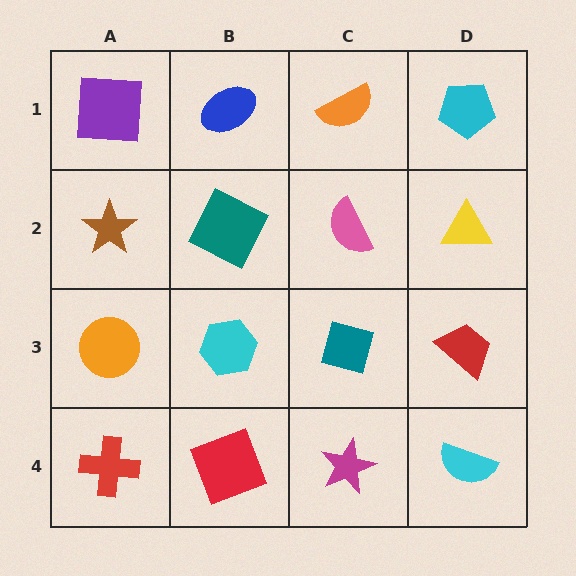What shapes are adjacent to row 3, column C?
A pink semicircle (row 2, column C), a magenta star (row 4, column C), a cyan hexagon (row 3, column B), a red trapezoid (row 3, column D).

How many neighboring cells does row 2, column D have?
3.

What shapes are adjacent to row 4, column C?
A teal diamond (row 3, column C), a red square (row 4, column B), a cyan semicircle (row 4, column D).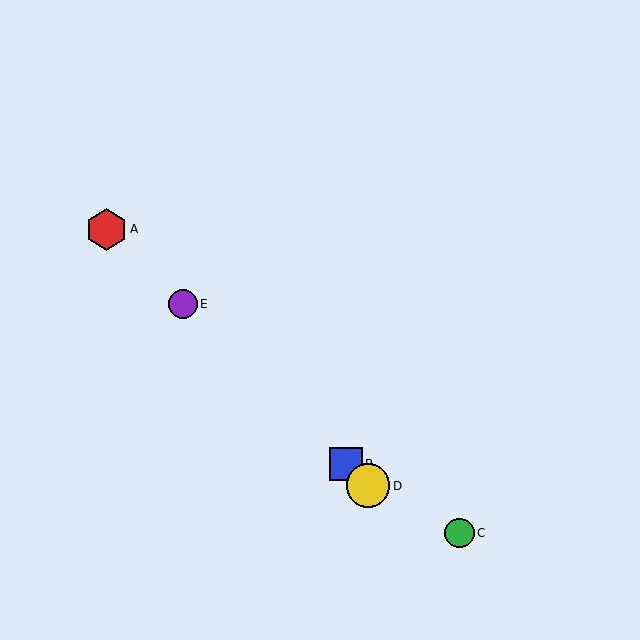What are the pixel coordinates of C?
Object C is at (459, 533).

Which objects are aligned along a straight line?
Objects A, B, D, E are aligned along a straight line.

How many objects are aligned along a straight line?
4 objects (A, B, D, E) are aligned along a straight line.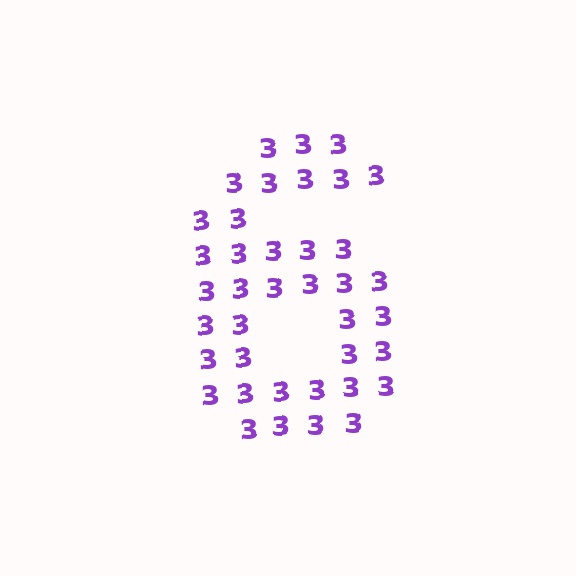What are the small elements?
The small elements are digit 3's.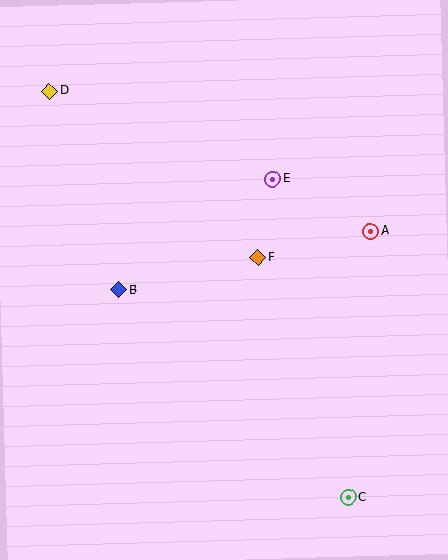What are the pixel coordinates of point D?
Point D is at (50, 91).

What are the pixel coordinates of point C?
Point C is at (349, 497).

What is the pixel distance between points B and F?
The distance between B and F is 143 pixels.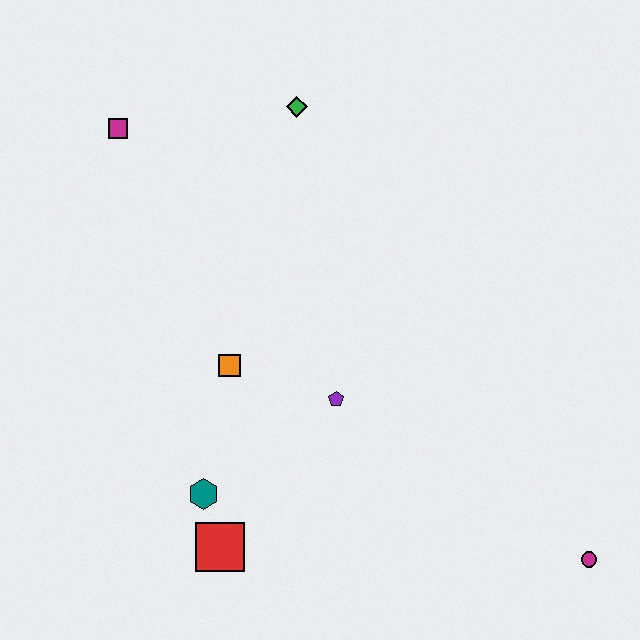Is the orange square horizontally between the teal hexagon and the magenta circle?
Yes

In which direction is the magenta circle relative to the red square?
The magenta circle is to the right of the red square.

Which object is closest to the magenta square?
The green diamond is closest to the magenta square.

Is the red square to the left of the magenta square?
No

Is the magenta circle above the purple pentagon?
No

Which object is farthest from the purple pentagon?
The magenta square is farthest from the purple pentagon.